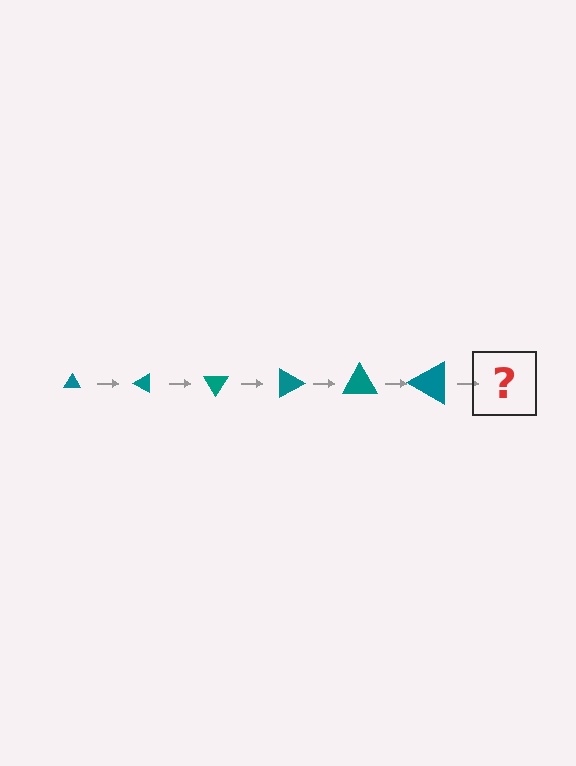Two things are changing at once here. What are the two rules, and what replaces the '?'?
The two rules are that the triangle grows larger each step and it rotates 30 degrees each step. The '?' should be a triangle, larger than the previous one and rotated 180 degrees from the start.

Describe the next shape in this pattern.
It should be a triangle, larger than the previous one and rotated 180 degrees from the start.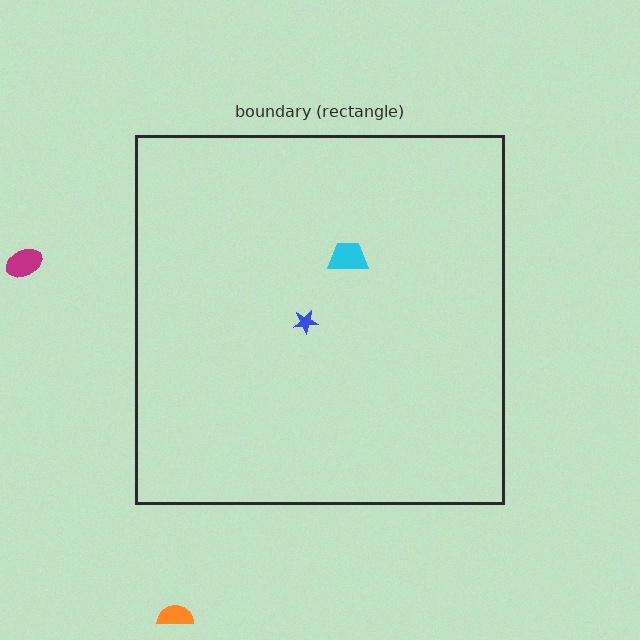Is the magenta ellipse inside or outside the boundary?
Outside.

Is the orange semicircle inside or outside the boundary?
Outside.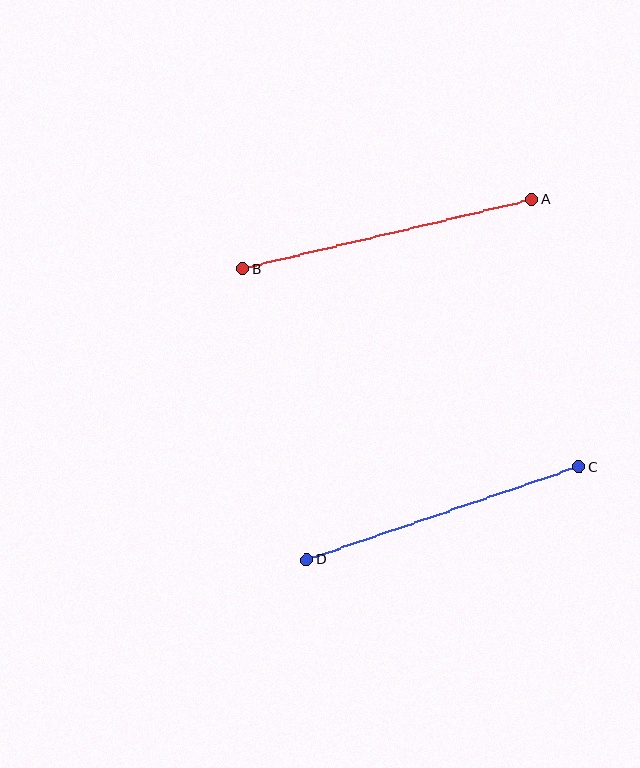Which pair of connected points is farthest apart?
Points A and B are farthest apart.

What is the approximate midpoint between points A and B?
The midpoint is at approximately (387, 234) pixels.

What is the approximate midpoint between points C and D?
The midpoint is at approximately (443, 513) pixels.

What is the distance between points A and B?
The distance is approximately 297 pixels.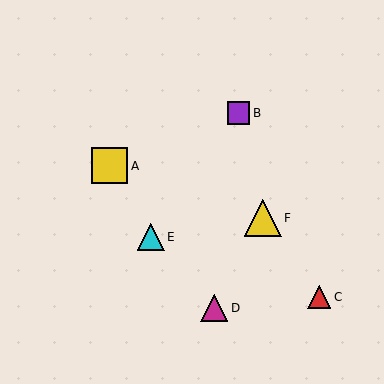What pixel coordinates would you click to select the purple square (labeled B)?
Click at (238, 113) to select the purple square B.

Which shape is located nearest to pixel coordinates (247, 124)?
The purple square (labeled B) at (238, 113) is nearest to that location.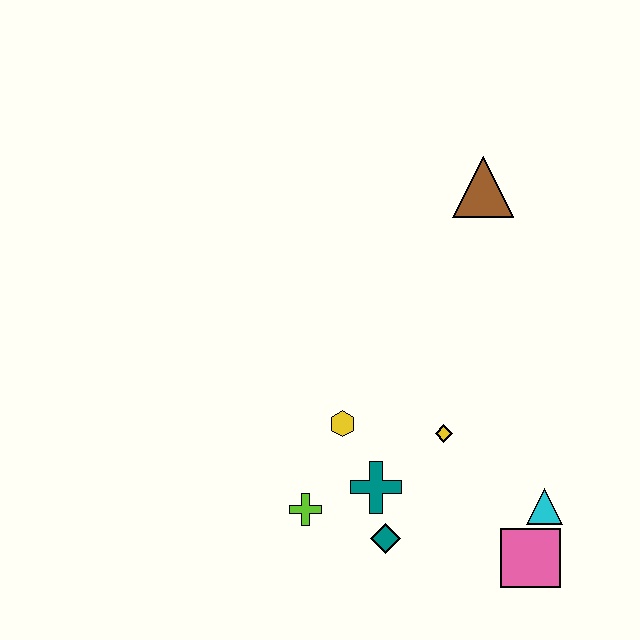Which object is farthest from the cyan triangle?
The brown triangle is farthest from the cyan triangle.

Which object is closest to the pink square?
The cyan triangle is closest to the pink square.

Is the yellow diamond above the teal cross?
Yes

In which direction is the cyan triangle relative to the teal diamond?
The cyan triangle is to the right of the teal diamond.